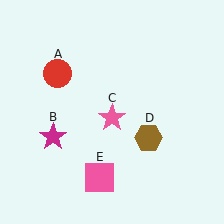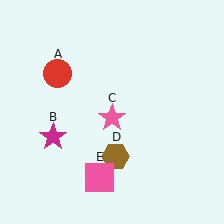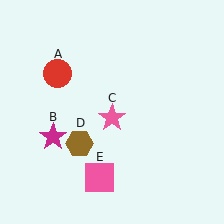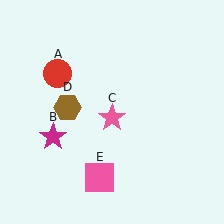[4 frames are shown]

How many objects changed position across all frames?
1 object changed position: brown hexagon (object D).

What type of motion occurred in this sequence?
The brown hexagon (object D) rotated clockwise around the center of the scene.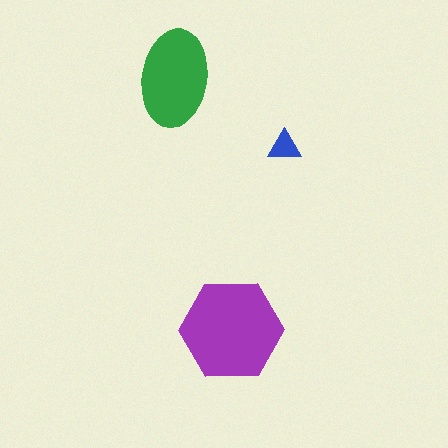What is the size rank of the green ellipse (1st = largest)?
2nd.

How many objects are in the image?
There are 3 objects in the image.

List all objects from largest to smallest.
The purple hexagon, the green ellipse, the blue triangle.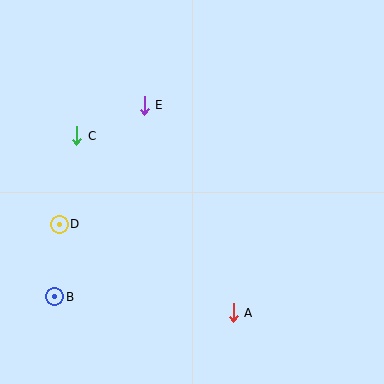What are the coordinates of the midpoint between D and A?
The midpoint between D and A is at (146, 269).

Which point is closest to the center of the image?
Point E at (144, 105) is closest to the center.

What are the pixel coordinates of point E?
Point E is at (144, 105).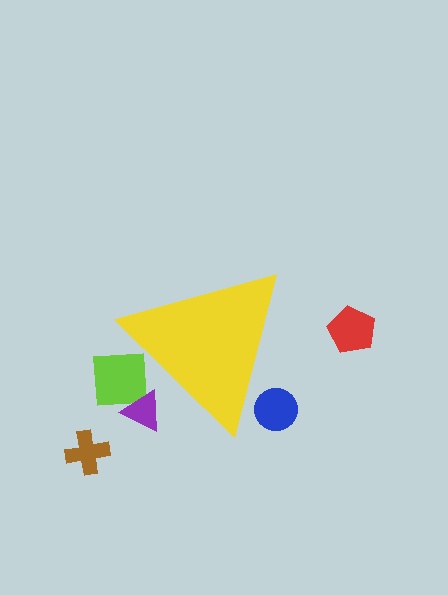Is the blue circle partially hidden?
Yes, the blue circle is partially hidden behind the yellow triangle.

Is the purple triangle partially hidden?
Yes, the purple triangle is partially hidden behind the yellow triangle.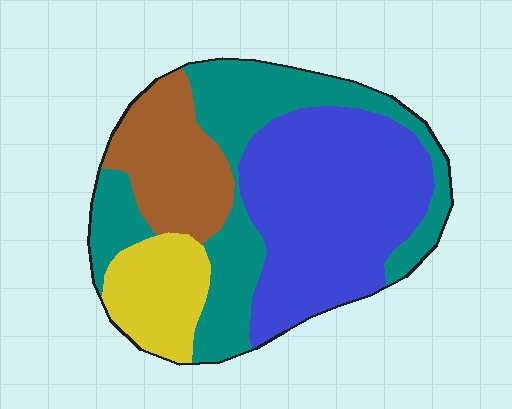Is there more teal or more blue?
Blue.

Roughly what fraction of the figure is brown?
Brown covers roughly 15% of the figure.